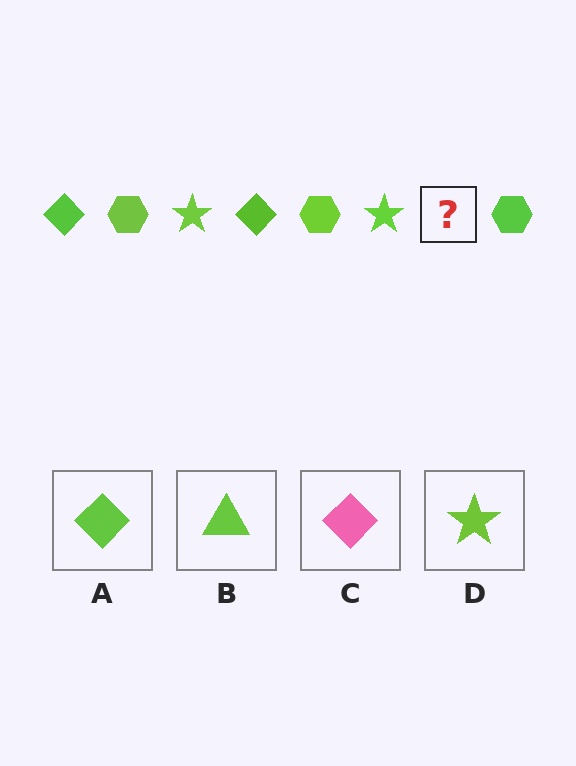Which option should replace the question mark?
Option A.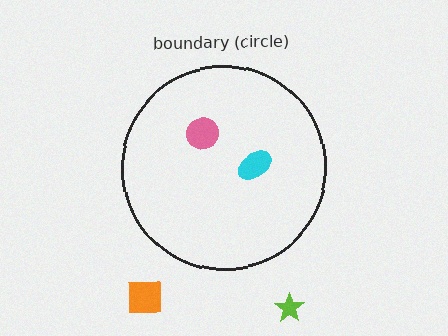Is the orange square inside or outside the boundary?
Outside.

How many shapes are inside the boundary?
2 inside, 2 outside.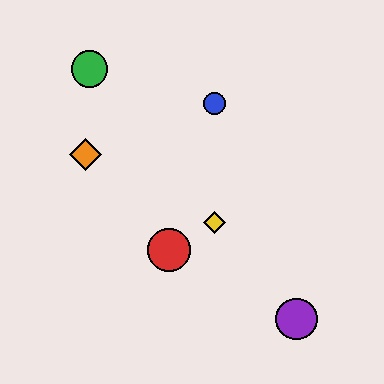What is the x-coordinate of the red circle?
The red circle is at x≈169.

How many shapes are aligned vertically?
2 shapes (the blue circle, the yellow diamond) are aligned vertically.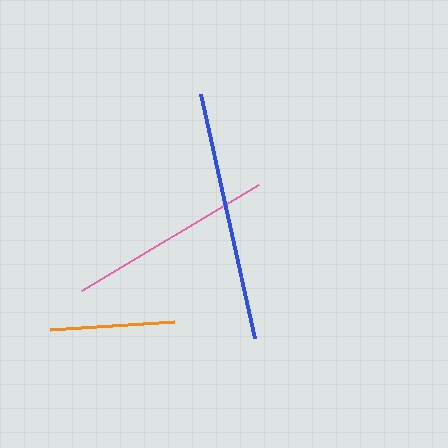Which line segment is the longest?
The blue line is the longest at approximately 250 pixels.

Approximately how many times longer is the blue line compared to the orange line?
The blue line is approximately 2.0 times the length of the orange line.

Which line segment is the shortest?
The orange line is the shortest at approximately 124 pixels.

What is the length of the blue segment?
The blue segment is approximately 250 pixels long.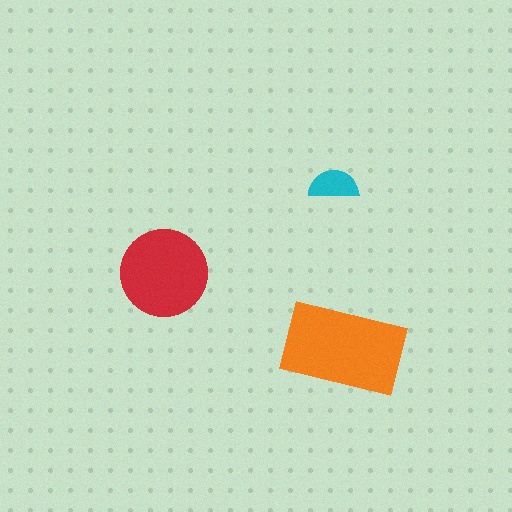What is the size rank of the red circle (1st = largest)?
2nd.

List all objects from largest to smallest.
The orange rectangle, the red circle, the cyan semicircle.